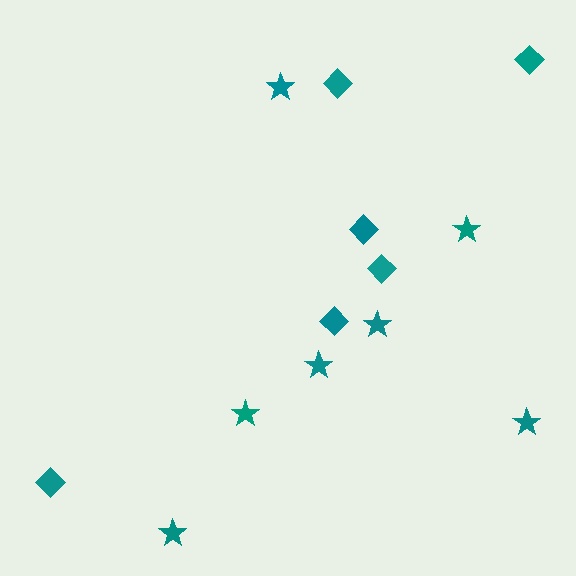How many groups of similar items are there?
There are 2 groups: one group of stars (7) and one group of diamonds (6).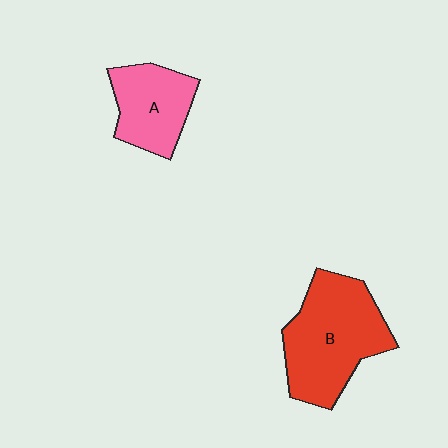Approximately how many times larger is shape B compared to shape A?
Approximately 1.6 times.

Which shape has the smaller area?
Shape A (pink).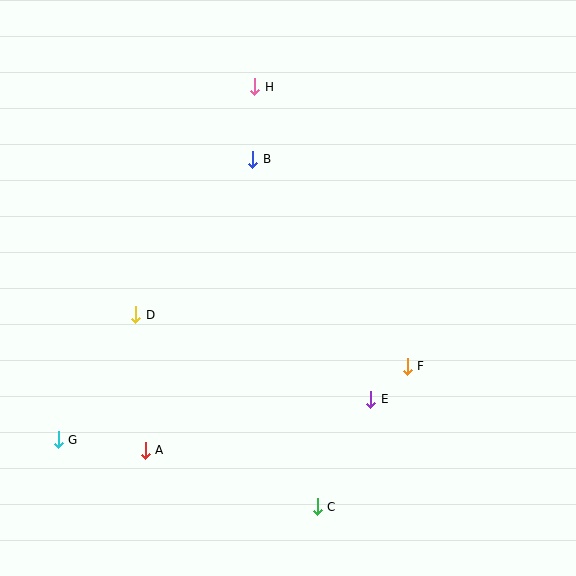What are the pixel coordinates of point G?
Point G is at (58, 440).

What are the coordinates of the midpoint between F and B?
The midpoint between F and B is at (330, 263).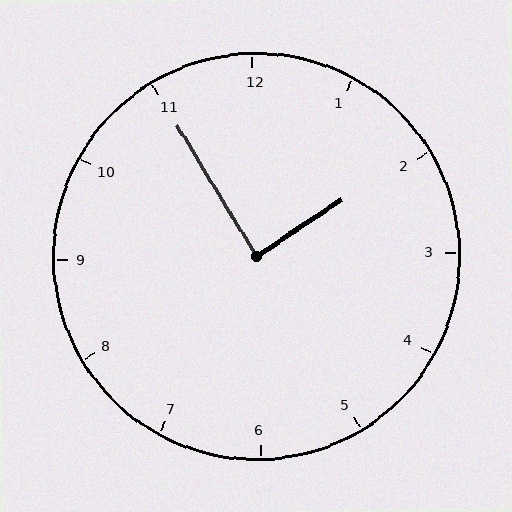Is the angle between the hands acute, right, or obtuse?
It is right.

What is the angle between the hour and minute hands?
Approximately 88 degrees.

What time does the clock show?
1:55.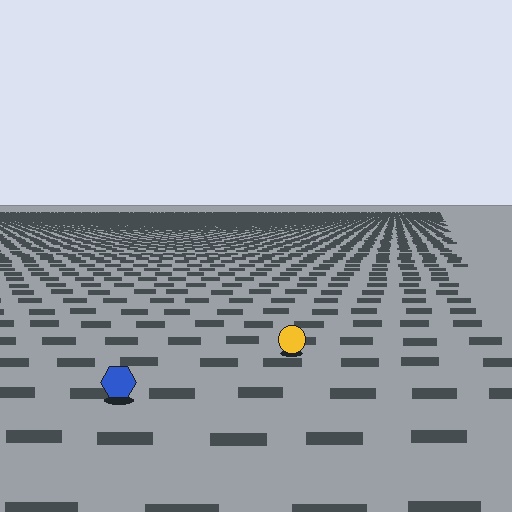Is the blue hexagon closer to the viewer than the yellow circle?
Yes. The blue hexagon is closer — you can tell from the texture gradient: the ground texture is coarser near it.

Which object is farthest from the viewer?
The yellow circle is farthest from the viewer. It appears smaller and the ground texture around it is denser.